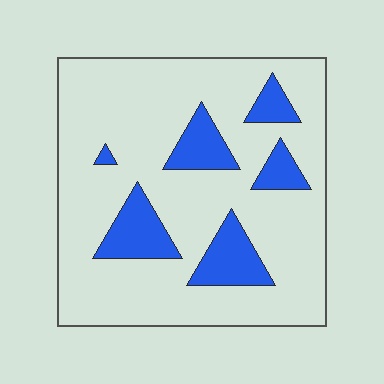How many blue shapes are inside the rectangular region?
6.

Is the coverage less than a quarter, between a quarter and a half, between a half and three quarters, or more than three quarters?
Less than a quarter.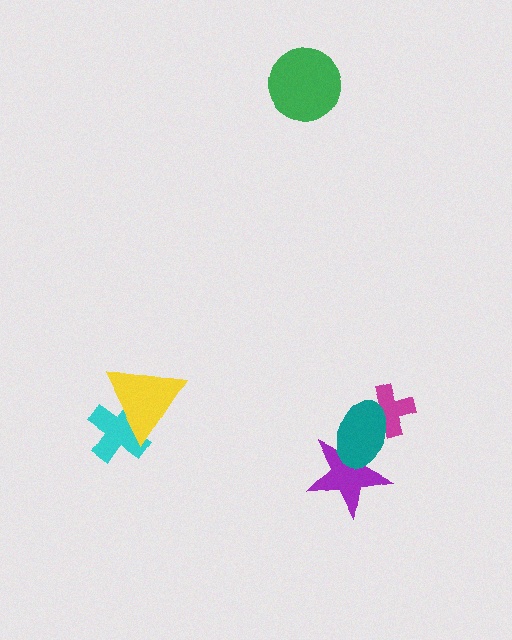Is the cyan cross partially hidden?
Yes, it is partially covered by another shape.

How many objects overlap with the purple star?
1 object overlaps with the purple star.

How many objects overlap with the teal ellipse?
2 objects overlap with the teal ellipse.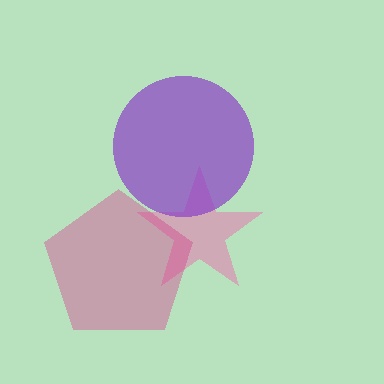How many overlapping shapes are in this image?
There are 3 overlapping shapes in the image.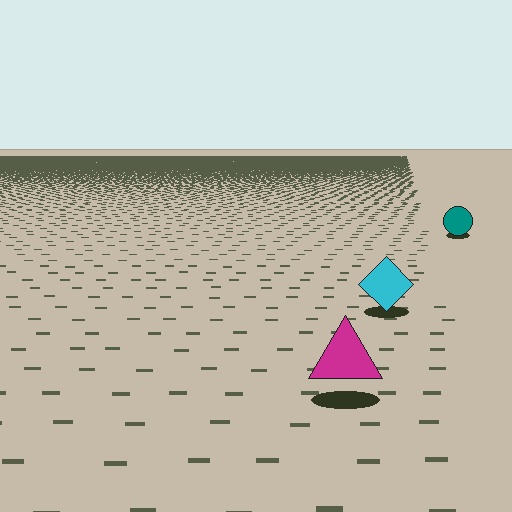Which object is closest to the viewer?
The magenta triangle is closest. The texture marks near it are larger and more spread out.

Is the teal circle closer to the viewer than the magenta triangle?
No. The magenta triangle is closer — you can tell from the texture gradient: the ground texture is coarser near it.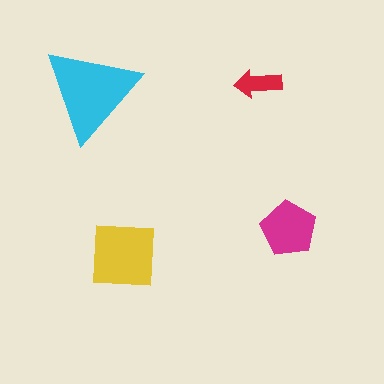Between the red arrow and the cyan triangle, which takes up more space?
The cyan triangle.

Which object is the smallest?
The red arrow.